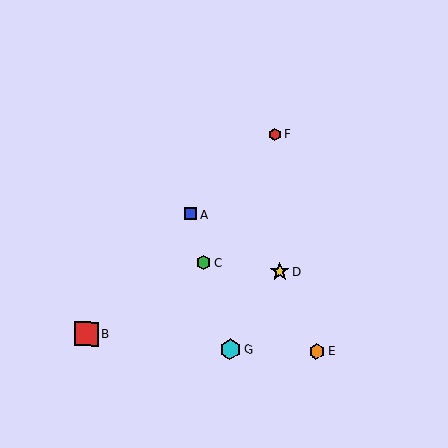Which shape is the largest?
The red square (labeled B) is the largest.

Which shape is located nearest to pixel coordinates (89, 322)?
The red square (labeled B) at (86, 334) is nearest to that location.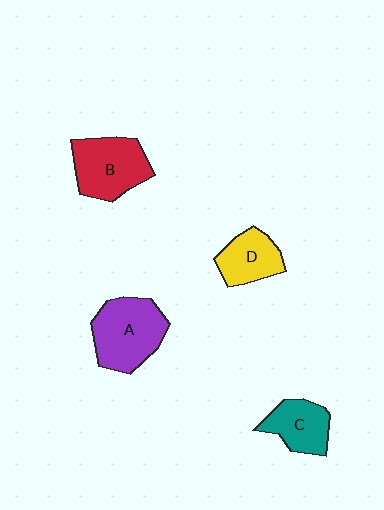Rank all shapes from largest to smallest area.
From largest to smallest: A (purple), B (red), C (teal), D (yellow).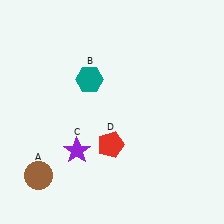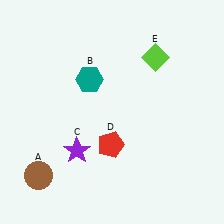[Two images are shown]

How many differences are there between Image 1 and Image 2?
There is 1 difference between the two images.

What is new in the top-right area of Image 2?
A lime diamond (E) was added in the top-right area of Image 2.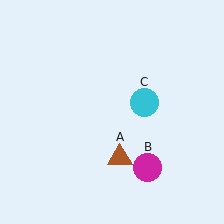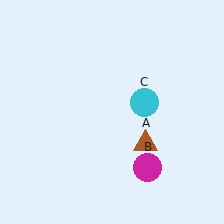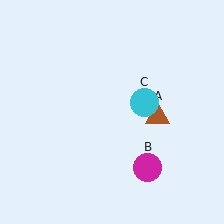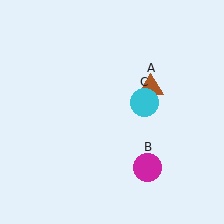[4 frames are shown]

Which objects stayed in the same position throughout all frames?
Magenta circle (object B) and cyan circle (object C) remained stationary.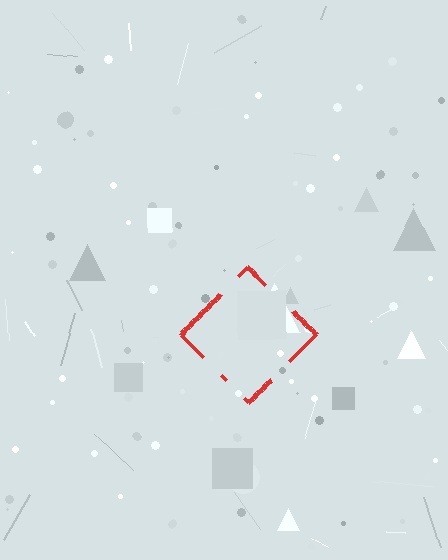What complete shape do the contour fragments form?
The contour fragments form a diamond.